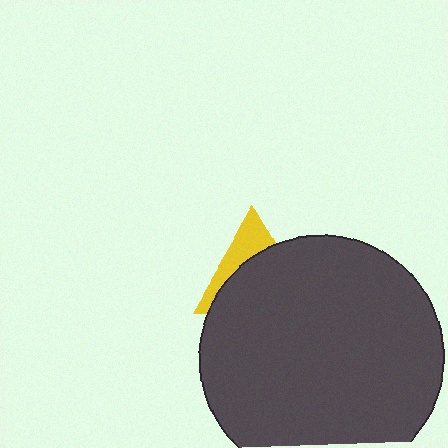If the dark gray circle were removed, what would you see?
You would see the complete yellow triangle.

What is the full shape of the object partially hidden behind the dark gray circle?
The partially hidden object is a yellow triangle.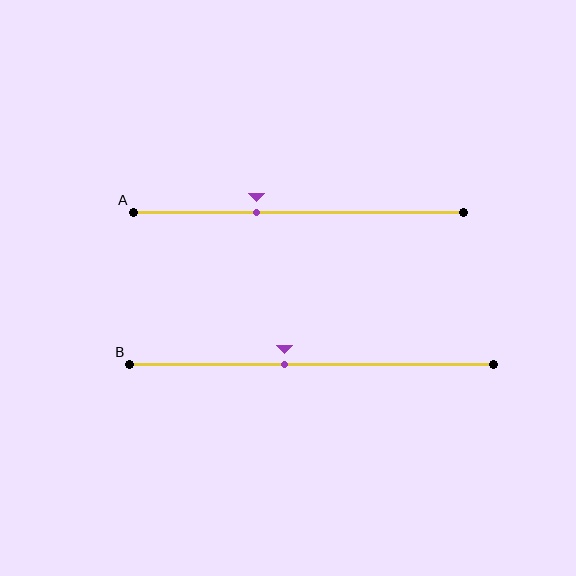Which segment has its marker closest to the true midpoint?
Segment B has its marker closest to the true midpoint.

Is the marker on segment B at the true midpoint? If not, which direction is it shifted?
No, the marker on segment B is shifted to the left by about 7% of the segment length.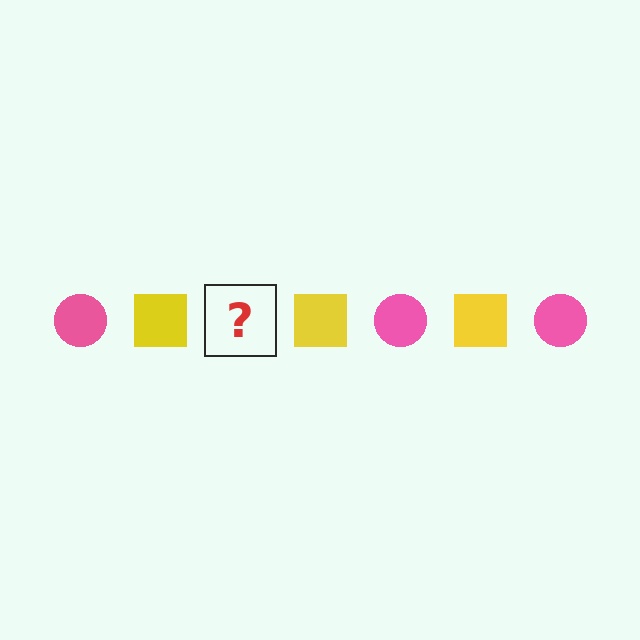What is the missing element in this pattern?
The missing element is a pink circle.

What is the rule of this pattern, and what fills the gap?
The rule is that the pattern alternates between pink circle and yellow square. The gap should be filled with a pink circle.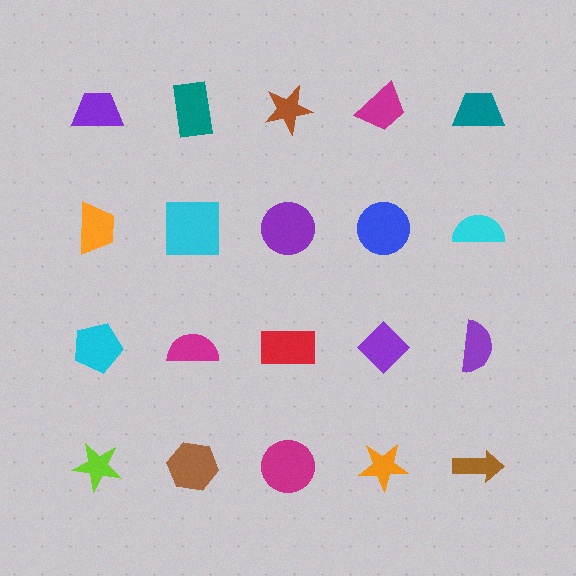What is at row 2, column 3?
A purple circle.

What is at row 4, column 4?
An orange star.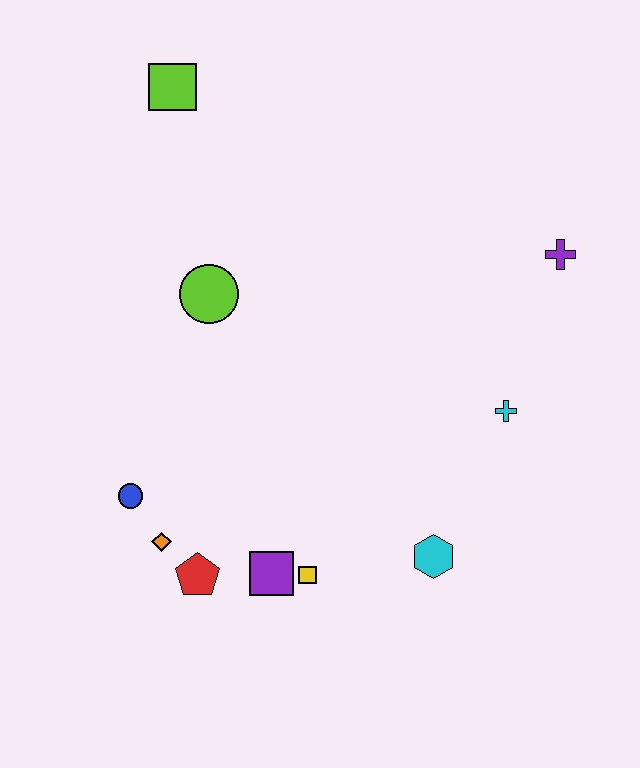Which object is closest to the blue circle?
The orange diamond is closest to the blue circle.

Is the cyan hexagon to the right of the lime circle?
Yes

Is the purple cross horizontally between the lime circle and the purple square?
No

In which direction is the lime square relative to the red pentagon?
The lime square is above the red pentagon.